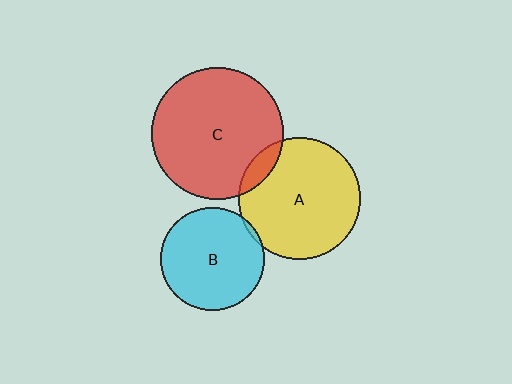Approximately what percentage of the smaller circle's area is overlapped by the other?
Approximately 10%.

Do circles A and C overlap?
Yes.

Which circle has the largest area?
Circle C (red).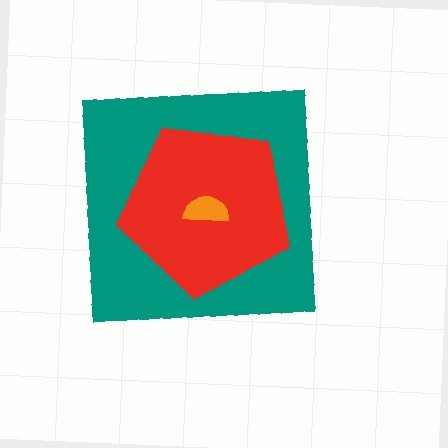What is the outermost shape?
The teal square.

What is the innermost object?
The orange semicircle.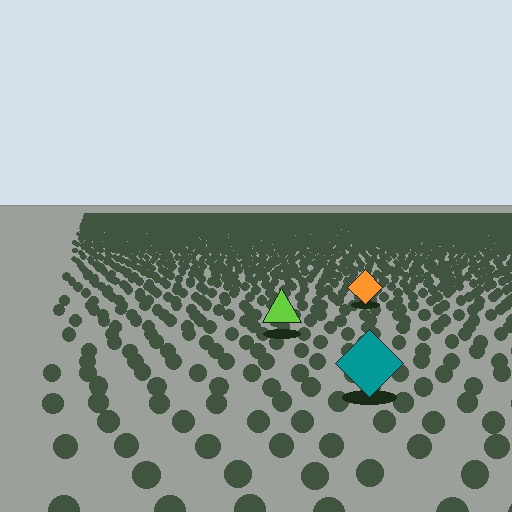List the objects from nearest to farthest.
From nearest to farthest: the teal diamond, the lime triangle, the orange diamond.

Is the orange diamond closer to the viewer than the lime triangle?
No. The lime triangle is closer — you can tell from the texture gradient: the ground texture is coarser near it.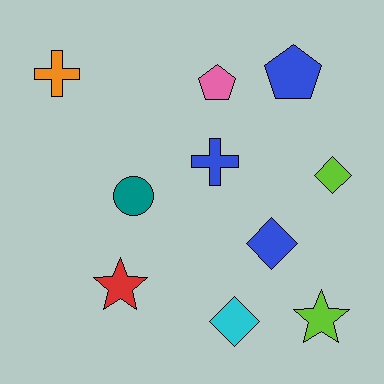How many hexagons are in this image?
There are no hexagons.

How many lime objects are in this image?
There are 2 lime objects.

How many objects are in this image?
There are 10 objects.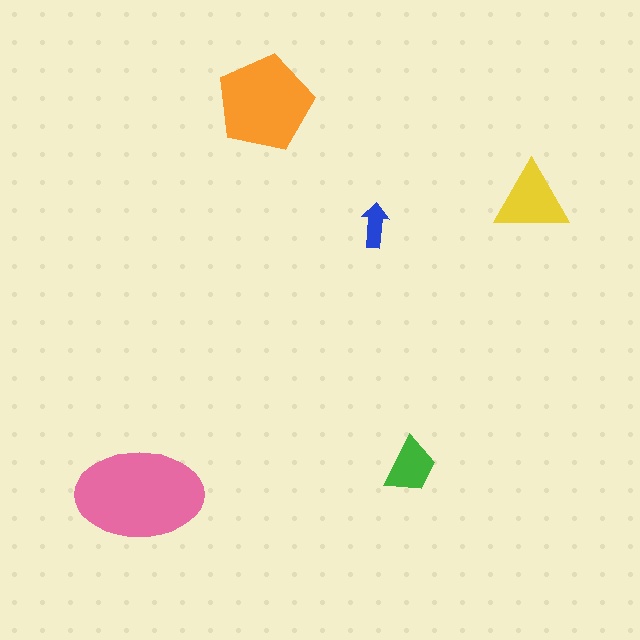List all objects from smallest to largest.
The blue arrow, the green trapezoid, the yellow triangle, the orange pentagon, the pink ellipse.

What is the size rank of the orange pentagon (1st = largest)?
2nd.